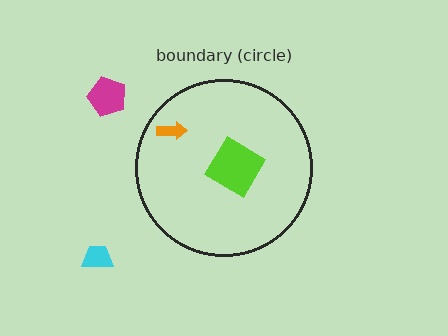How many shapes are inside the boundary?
2 inside, 2 outside.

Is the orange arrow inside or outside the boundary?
Inside.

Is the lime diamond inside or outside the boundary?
Inside.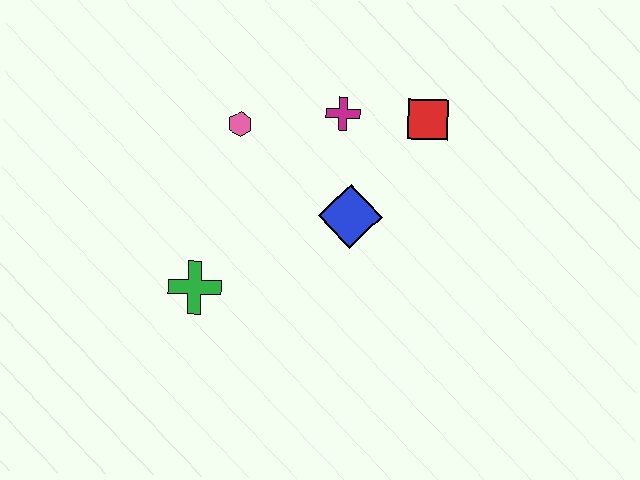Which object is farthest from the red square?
The green cross is farthest from the red square.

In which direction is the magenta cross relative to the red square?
The magenta cross is to the left of the red square.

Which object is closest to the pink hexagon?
The magenta cross is closest to the pink hexagon.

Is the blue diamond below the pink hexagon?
Yes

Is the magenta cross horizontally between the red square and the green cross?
Yes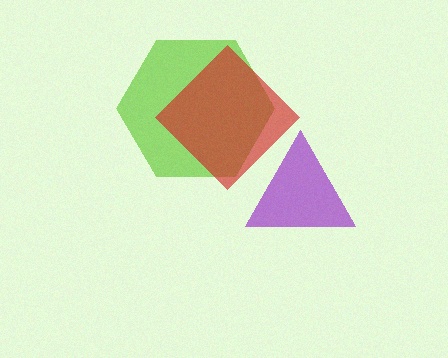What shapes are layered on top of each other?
The layered shapes are: a lime hexagon, a red diamond, a purple triangle.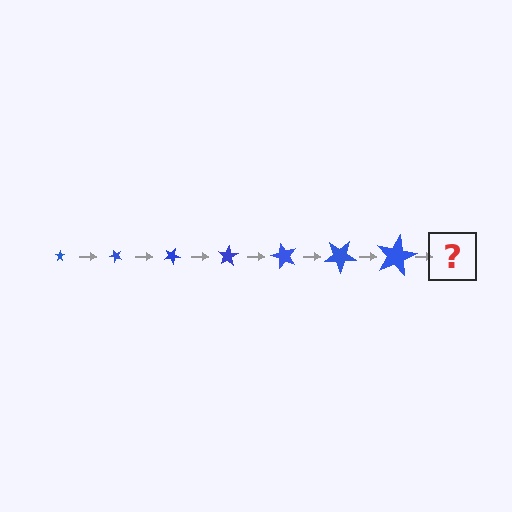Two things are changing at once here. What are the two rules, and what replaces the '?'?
The two rules are that the star grows larger each step and it rotates 50 degrees each step. The '?' should be a star, larger than the previous one and rotated 350 degrees from the start.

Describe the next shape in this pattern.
It should be a star, larger than the previous one and rotated 350 degrees from the start.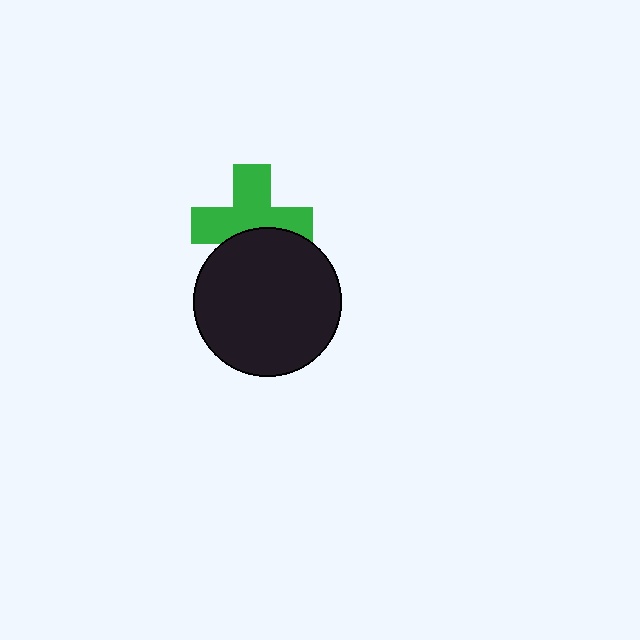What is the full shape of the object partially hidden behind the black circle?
The partially hidden object is a green cross.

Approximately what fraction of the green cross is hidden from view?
Roughly 35% of the green cross is hidden behind the black circle.